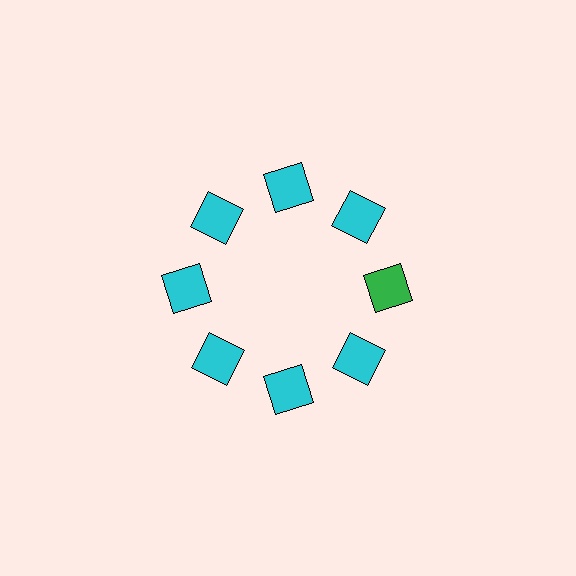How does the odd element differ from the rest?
It has a different color: green instead of cyan.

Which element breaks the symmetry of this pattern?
The green square at roughly the 3 o'clock position breaks the symmetry. All other shapes are cyan squares.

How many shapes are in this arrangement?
There are 8 shapes arranged in a ring pattern.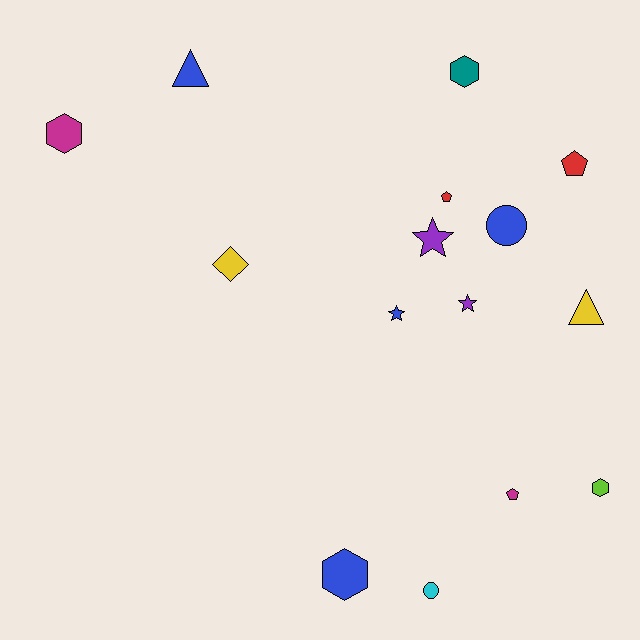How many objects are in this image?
There are 15 objects.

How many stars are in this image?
There are 3 stars.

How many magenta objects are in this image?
There are 2 magenta objects.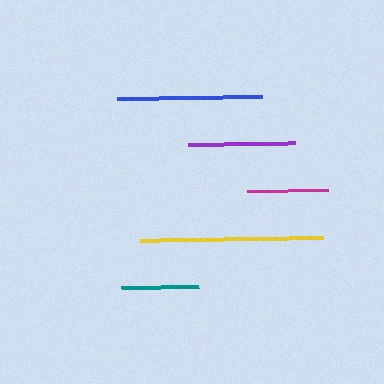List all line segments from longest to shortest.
From longest to shortest: yellow, blue, purple, magenta, teal.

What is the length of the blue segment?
The blue segment is approximately 145 pixels long.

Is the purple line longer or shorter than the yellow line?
The yellow line is longer than the purple line.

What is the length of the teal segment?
The teal segment is approximately 77 pixels long.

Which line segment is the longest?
The yellow line is the longest at approximately 183 pixels.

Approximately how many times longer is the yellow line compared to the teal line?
The yellow line is approximately 2.4 times the length of the teal line.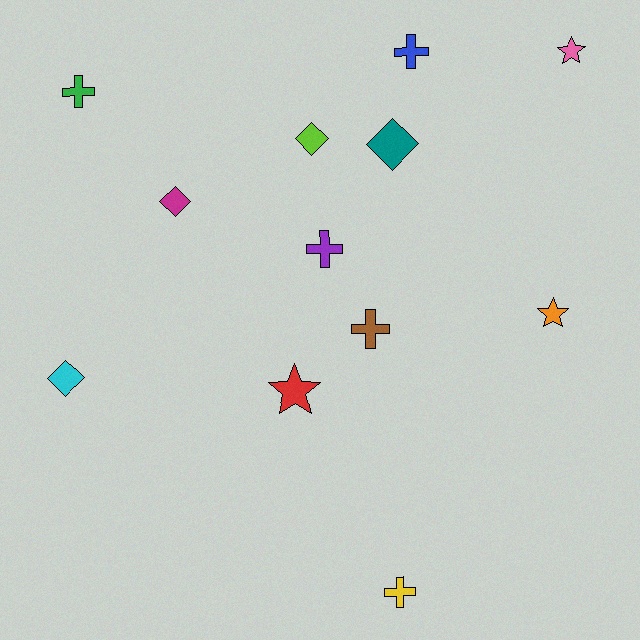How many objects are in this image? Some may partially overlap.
There are 12 objects.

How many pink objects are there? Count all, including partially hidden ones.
There is 1 pink object.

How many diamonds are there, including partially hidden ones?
There are 4 diamonds.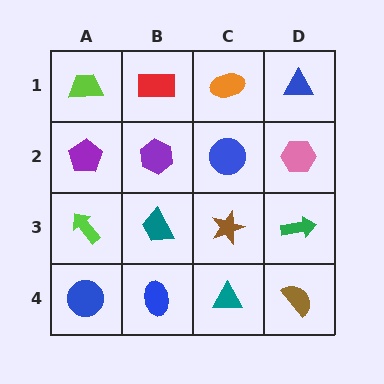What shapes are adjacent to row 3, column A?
A purple pentagon (row 2, column A), a blue circle (row 4, column A), a teal trapezoid (row 3, column B).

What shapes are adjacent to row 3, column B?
A purple hexagon (row 2, column B), a blue ellipse (row 4, column B), a lime arrow (row 3, column A), a brown star (row 3, column C).